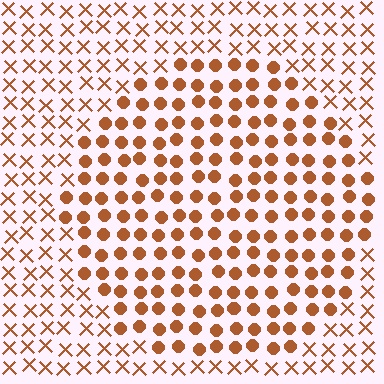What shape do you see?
I see a circle.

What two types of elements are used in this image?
The image uses circles inside the circle region and X marks outside it.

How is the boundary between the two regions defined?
The boundary is defined by a change in element shape: circles inside vs. X marks outside. All elements share the same color and spacing.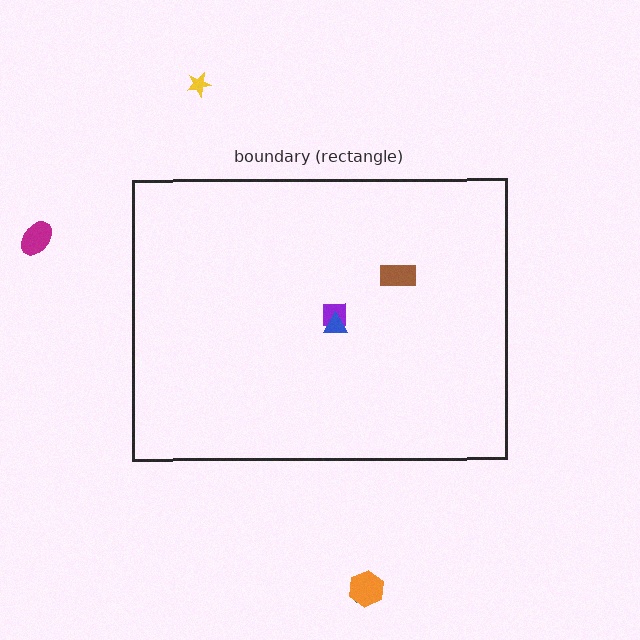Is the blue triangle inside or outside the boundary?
Inside.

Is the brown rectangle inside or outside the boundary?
Inside.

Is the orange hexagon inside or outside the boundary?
Outside.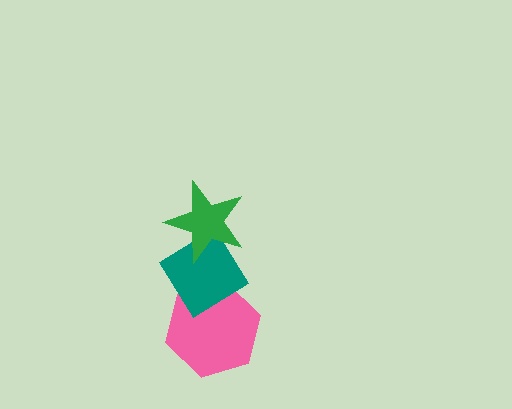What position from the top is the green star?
The green star is 1st from the top.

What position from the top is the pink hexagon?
The pink hexagon is 3rd from the top.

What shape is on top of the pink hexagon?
The teal diamond is on top of the pink hexagon.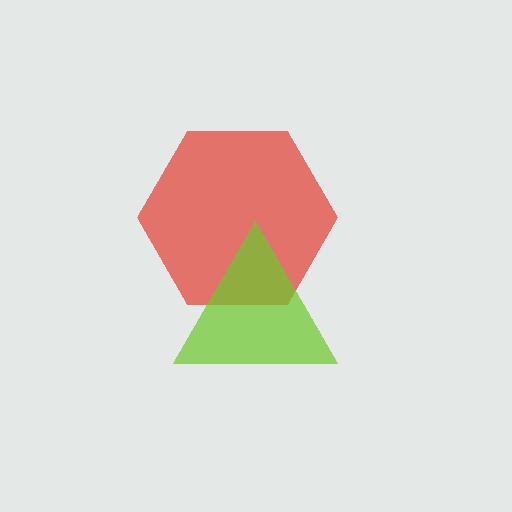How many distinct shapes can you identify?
There are 2 distinct shapes: a red hexagon, a lime triangle.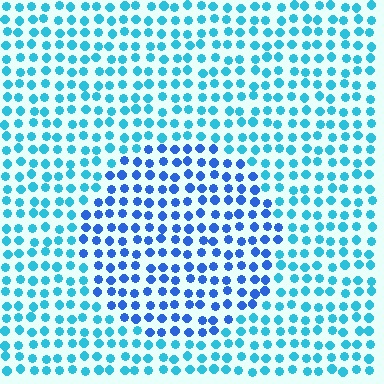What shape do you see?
I see a circle.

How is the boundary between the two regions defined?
The boundary is defined purely by a slight shift in hue (about 32 degrees). Spacing, size, and orientation are identical on both sides.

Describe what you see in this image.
The image is filled with small cyan elements in a uniform arrangement. A circle-shaped region is visible where the elements are tinted to a slightly different hue, forming a subtle color boundary.